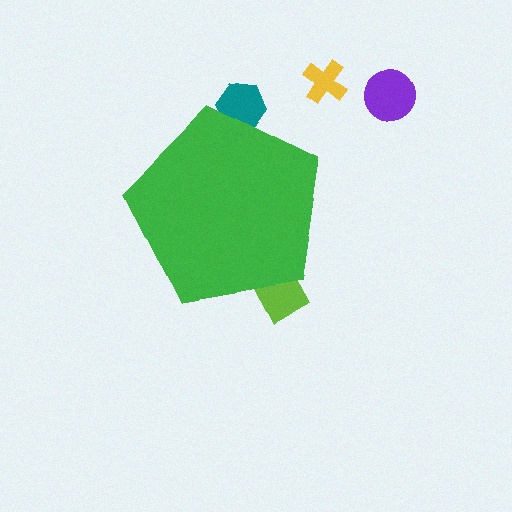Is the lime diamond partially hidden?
Yes, the lime diamond is partially hidden behind the green pentagon.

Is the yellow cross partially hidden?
No, the yellow cross is fully visible.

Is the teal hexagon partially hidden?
Yes, the teal hexagon is partially hidden behind the green pentagon.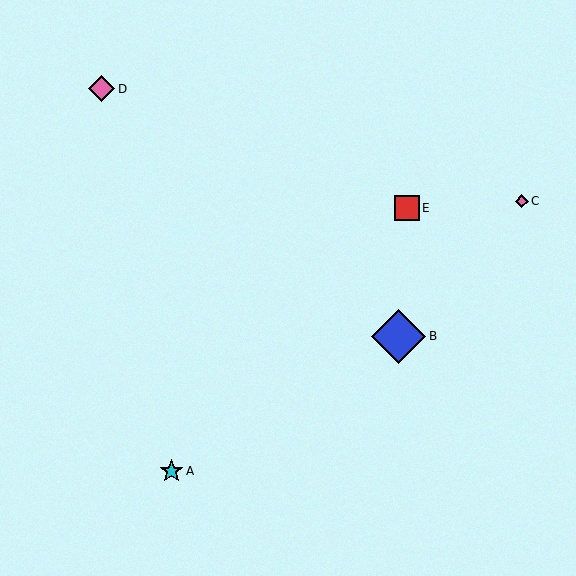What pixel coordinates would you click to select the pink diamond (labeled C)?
Click at (522, 201) to select the pink diamond C.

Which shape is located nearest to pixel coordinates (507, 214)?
The pink diamond (labeled C) at (522, 201) is nearest to that location.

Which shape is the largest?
The blue diamond (labeled B) is the largest.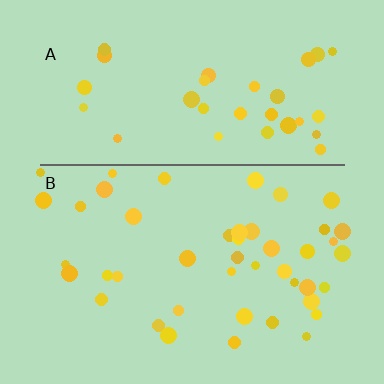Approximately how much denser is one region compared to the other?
Approximately 1.2× — region B over region A.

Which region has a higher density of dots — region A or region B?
B (the bottom).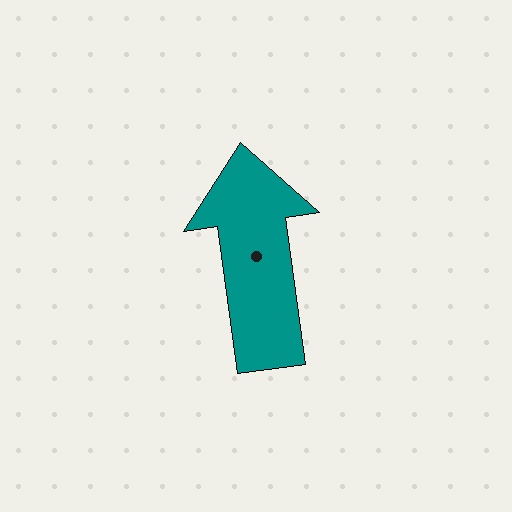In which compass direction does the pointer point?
North.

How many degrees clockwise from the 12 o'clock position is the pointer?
Approximately 352 degrees.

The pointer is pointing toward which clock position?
Roughly 12 o'clock.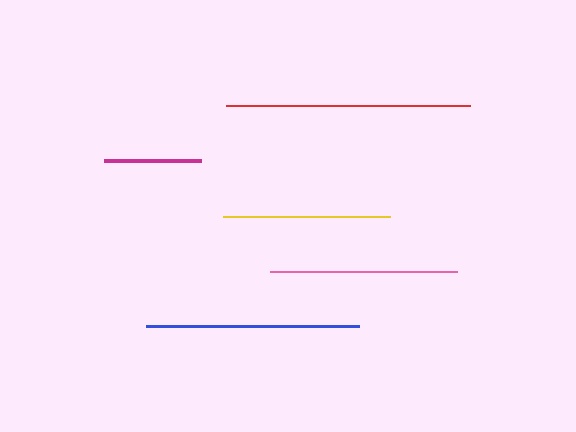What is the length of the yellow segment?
The yellow segment is approximately 167 pixels long.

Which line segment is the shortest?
The magenta line is the shortest at approximately 97 pixels.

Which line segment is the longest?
The red line is the longest at approximately 245 pixels.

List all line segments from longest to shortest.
From longest to shortest: red, blue, pink, yellow, magenta.